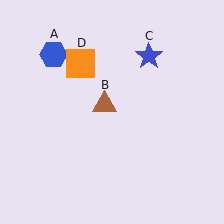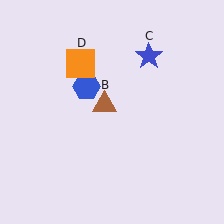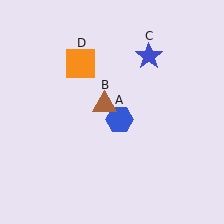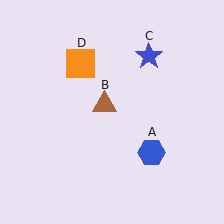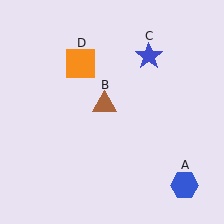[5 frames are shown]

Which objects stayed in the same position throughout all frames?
Brown triangle (object B) and blue star (object C) and orange square (object D) remained stationary.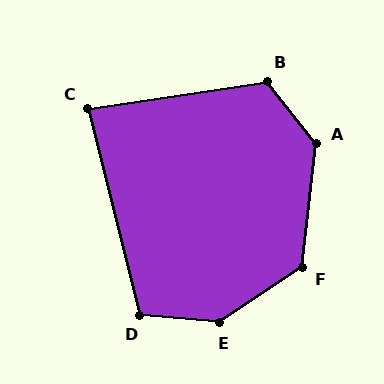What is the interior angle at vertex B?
Approximately 120 degrees (obtuse).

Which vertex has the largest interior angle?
E, at approximately 141 degrees.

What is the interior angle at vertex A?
Approximately 135 degrees (obtuse).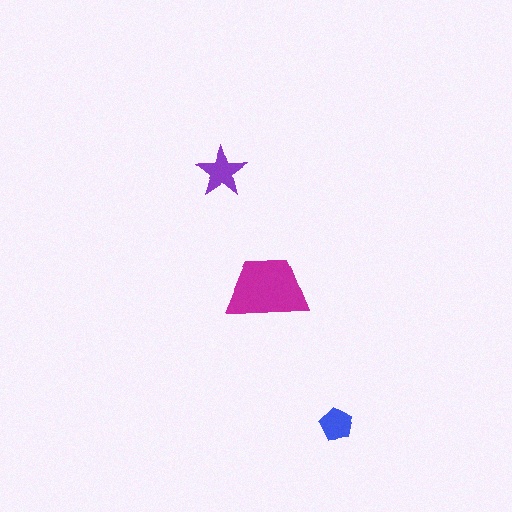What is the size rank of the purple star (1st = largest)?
2nd.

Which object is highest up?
The purple star is topmost.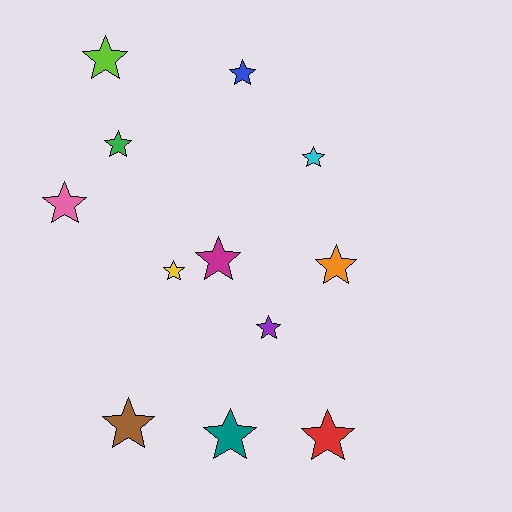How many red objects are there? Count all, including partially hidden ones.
There is 1 red object.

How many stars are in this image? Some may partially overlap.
There are 12 stars.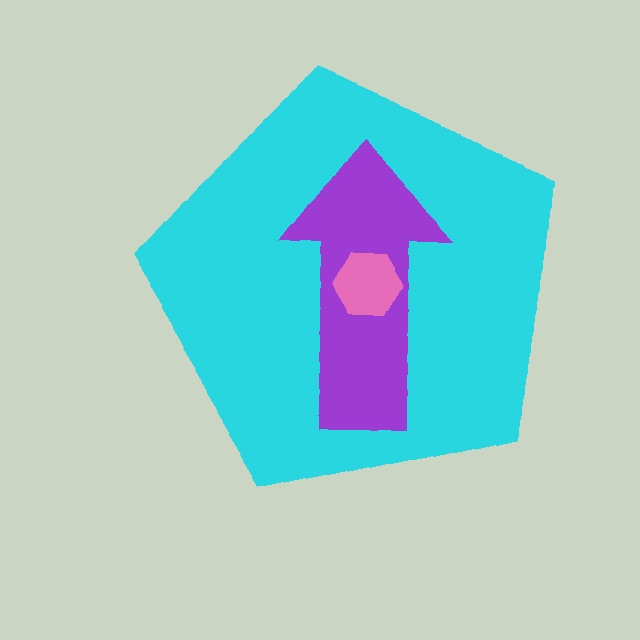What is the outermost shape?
The cyan pentagon.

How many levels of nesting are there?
3.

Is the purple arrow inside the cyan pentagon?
Yes.